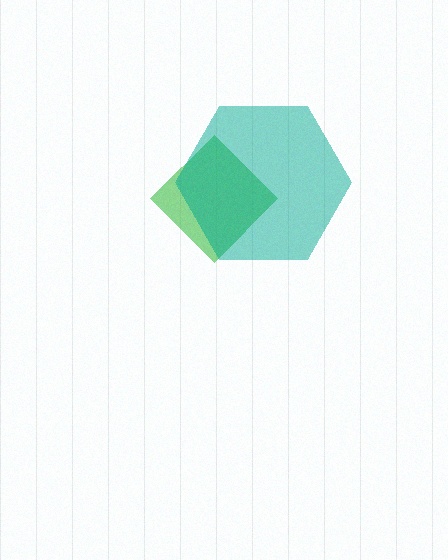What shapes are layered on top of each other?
The layered shapes are: a green diamond, a teal hexagon.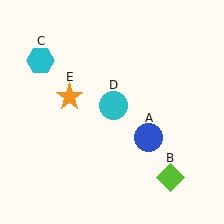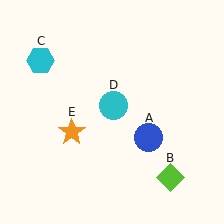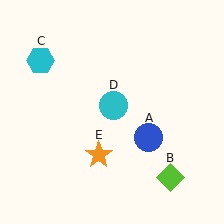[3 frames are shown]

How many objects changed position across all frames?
1 object changed position: orange star (object E).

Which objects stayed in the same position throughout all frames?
Blue circle (object A) and lime diamond (object B) and cyan hexagon (object C) and cyan circle (object D) remained stationary.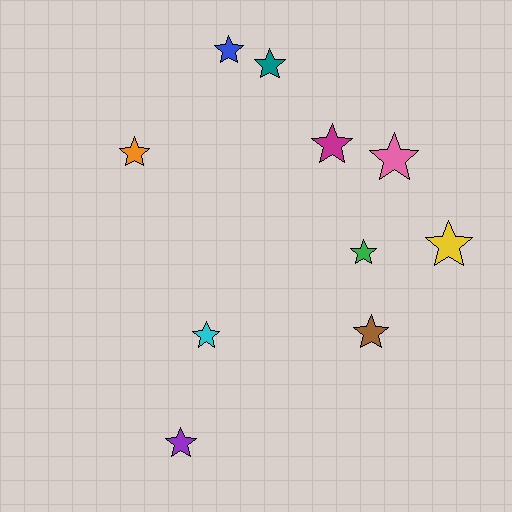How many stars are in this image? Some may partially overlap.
There are 10 stars.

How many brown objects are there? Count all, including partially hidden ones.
There is 1 brown object.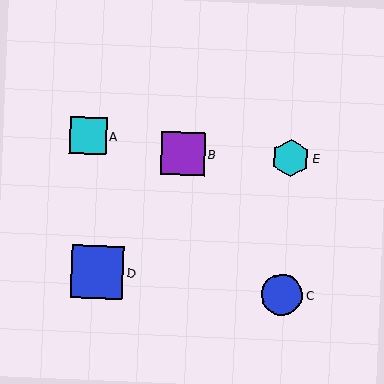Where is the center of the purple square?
The center of the purple square is at (183, 154).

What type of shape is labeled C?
Shape C is a blue circle.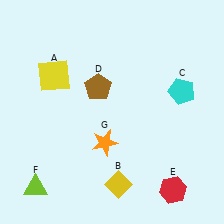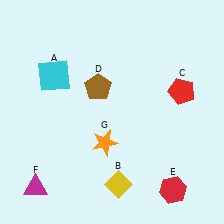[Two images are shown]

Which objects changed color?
A changed from yellow to cyan. C changed from cyan to red. F changed from lime to magenta.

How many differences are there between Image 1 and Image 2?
There are 3 differences between the two images.